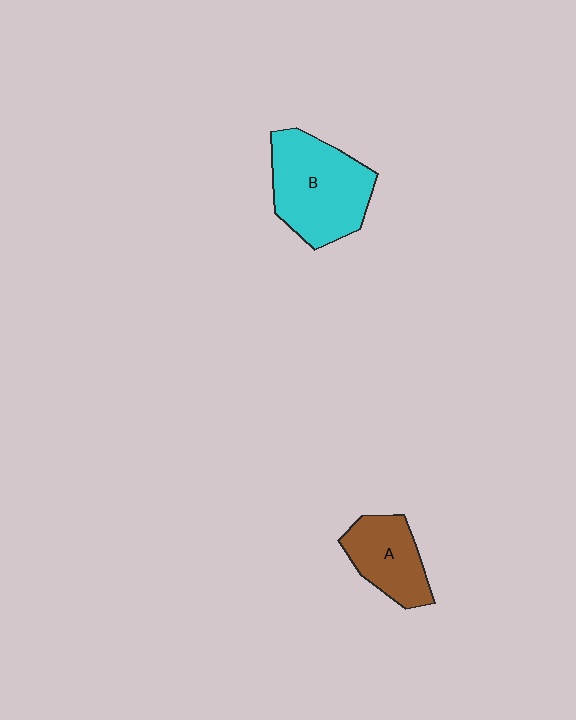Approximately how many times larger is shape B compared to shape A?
Approximately 1.6 times.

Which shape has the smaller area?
Shape A (brown).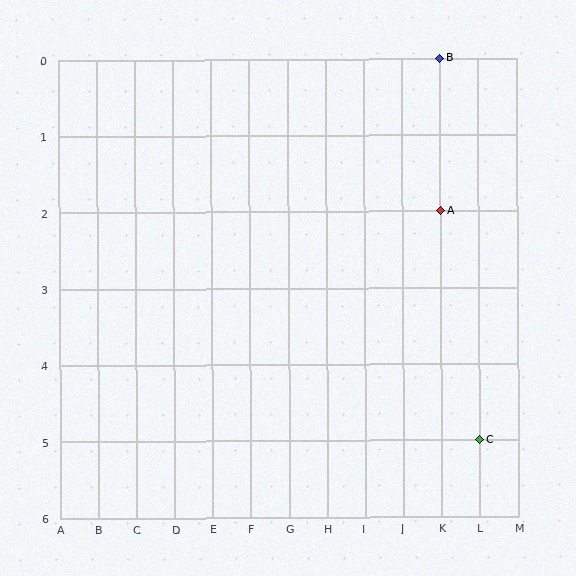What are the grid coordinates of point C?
Point C is at grid coordinates (L, 5).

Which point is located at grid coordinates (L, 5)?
Point C is at (L, 5).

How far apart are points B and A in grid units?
Points B and A are 2 rows apart.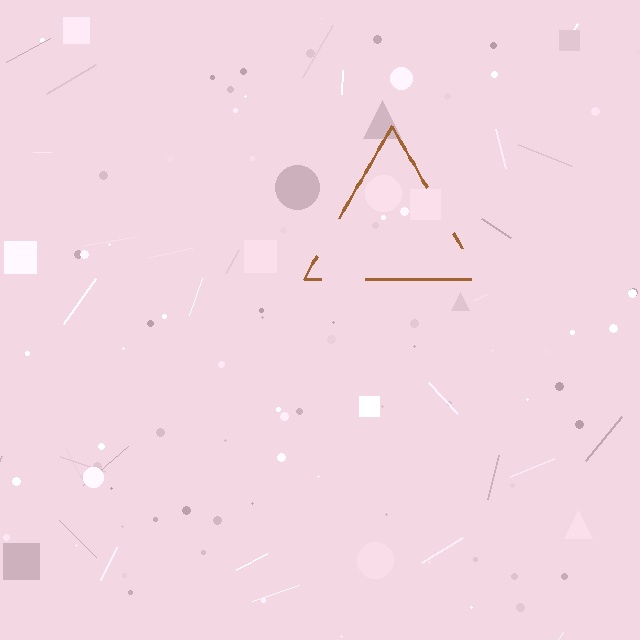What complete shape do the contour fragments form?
The contour fragments form a triangle.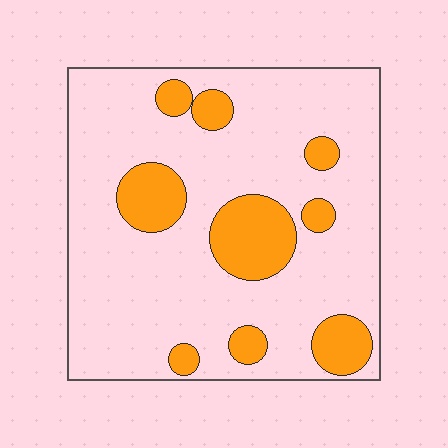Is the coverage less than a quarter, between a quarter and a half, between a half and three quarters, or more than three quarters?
Less than a quarter.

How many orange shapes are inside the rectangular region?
9.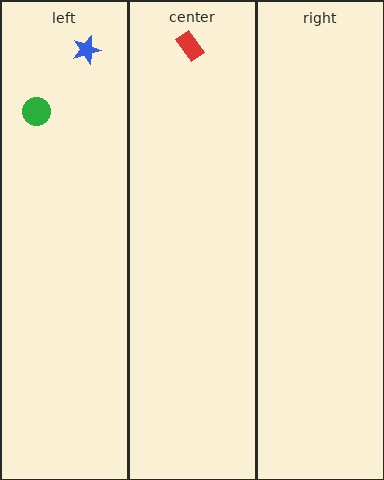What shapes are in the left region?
The blue star, the green circle.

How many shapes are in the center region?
1.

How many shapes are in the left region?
2.